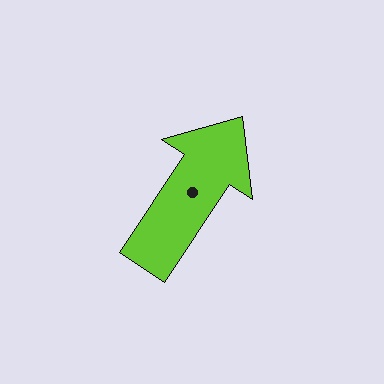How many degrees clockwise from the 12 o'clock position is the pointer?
Approximately 34 degrees.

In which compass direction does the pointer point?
Northeast.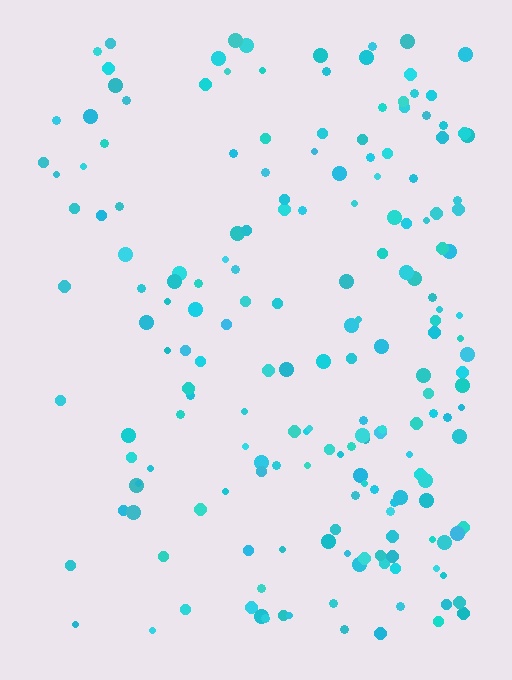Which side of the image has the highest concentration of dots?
The right.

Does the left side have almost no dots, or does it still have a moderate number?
Still a moderate number, just noticeably fewer than the right.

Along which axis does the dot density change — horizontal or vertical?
Horizontal.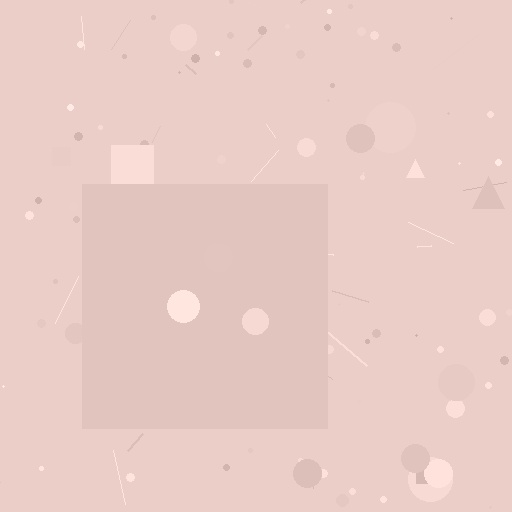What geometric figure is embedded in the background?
A square is embedded in the background.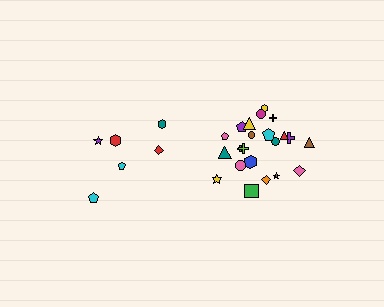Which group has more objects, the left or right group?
The right group.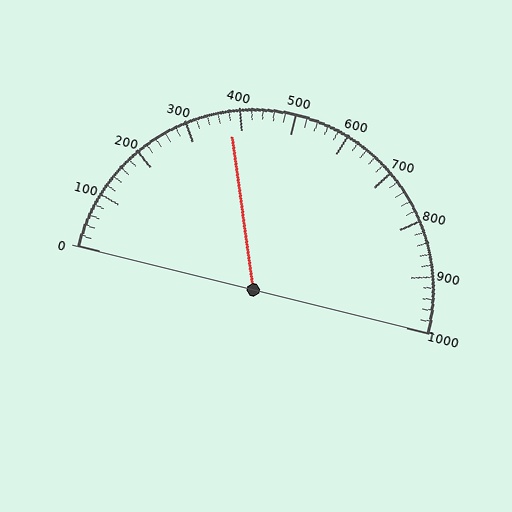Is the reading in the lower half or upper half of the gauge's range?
The reading is in the lower half of the range (0 to 1000).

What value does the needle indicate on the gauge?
The needle indicates approximately 380.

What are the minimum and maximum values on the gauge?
The gauge ranges from 0 to 1000.